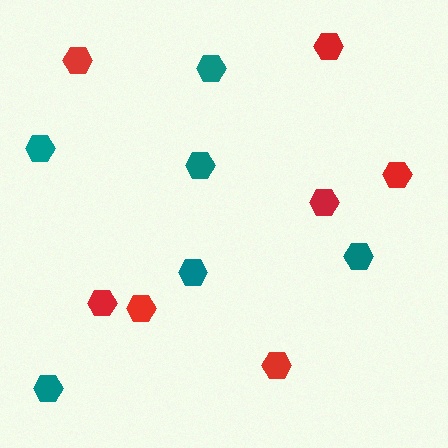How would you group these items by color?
There are 2 groups: one group of teal hexagons (6) and one group of red hexagons (7).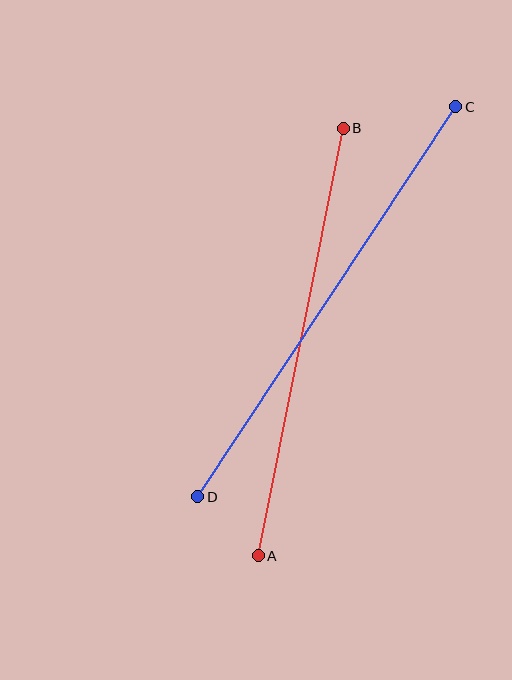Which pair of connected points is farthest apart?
Points C and D are farthest apart.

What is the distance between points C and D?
The distance is approximately 468 pixels.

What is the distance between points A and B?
The distance is approximately 436 pixels.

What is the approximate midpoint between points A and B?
The midpoint is at approximately (301, 342) pixels.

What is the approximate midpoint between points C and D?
The midpoint is at approximately (327, 302) pixels.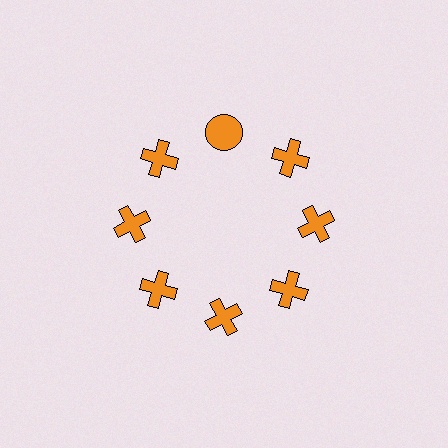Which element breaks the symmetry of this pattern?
The orange circle at roughly the 12 o'clock position breaks the symmetry. All other shapes are orange crosses.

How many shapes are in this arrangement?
There are 8 shapes arranged in a ring pattern.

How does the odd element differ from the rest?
It has a different shape: circle instead of cross.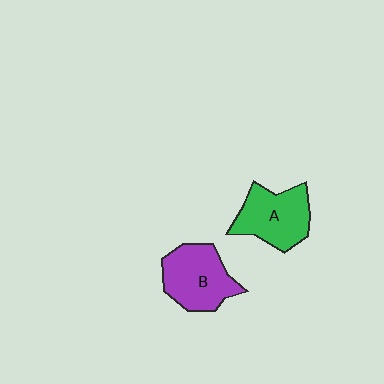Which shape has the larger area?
Shape B (purple).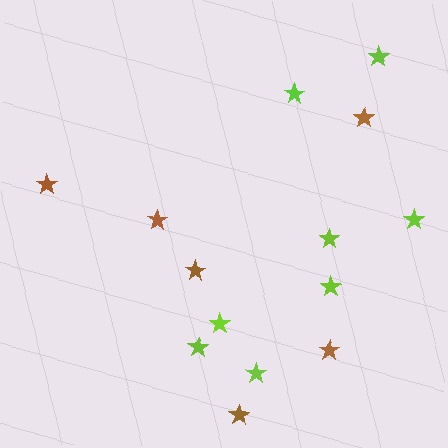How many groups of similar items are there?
There are 2 groups: one group of brown stars (6) and one group of lime stars (8).